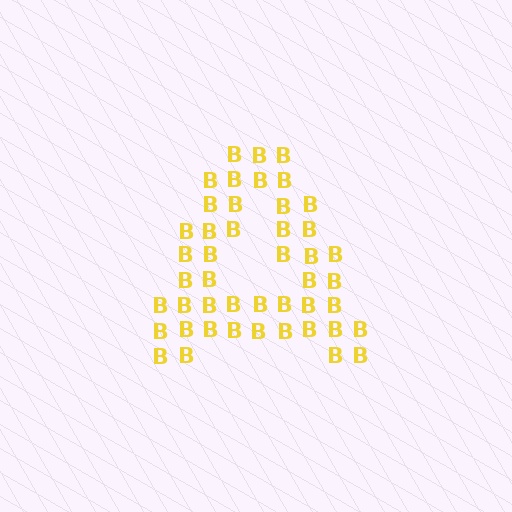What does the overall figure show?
The overall figure shows the letter A.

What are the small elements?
The small elements are letter B's.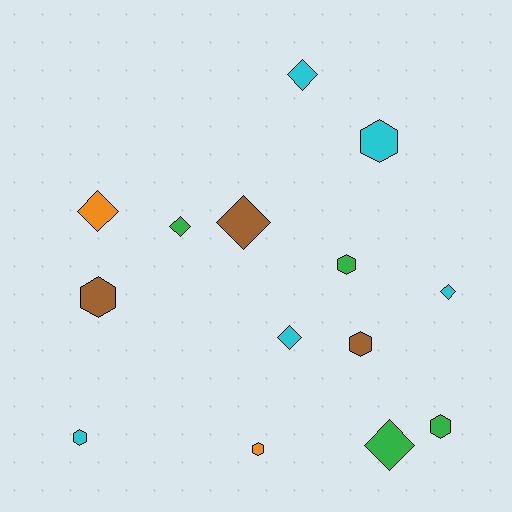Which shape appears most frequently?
Hexagon, with 7 objects.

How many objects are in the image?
There are 14 objects.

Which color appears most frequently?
Cyan, with 5 objects.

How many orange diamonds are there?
There is 1 orange diamond.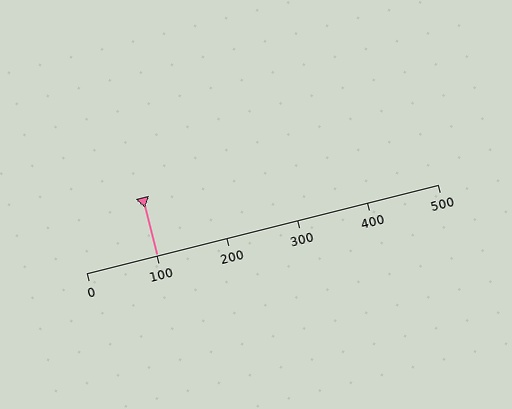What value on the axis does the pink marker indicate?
The marker indicates approximately 100.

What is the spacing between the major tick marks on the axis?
The major ticks are spaced 100 apart.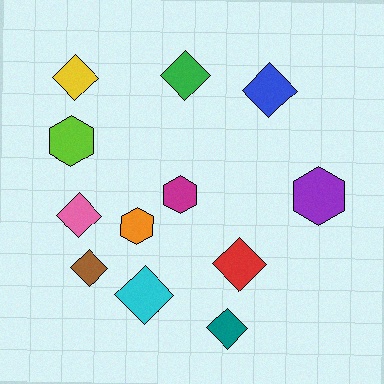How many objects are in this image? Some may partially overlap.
There are 12 objects.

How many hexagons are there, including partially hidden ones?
There are 4 hexagons.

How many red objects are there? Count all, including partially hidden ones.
There is 1 red object.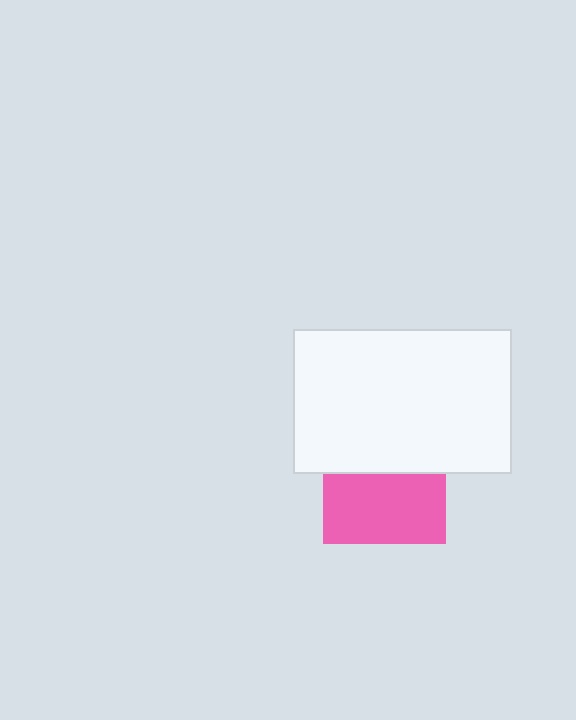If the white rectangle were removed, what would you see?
You would see the complete pink square.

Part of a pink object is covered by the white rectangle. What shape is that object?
It is a square.